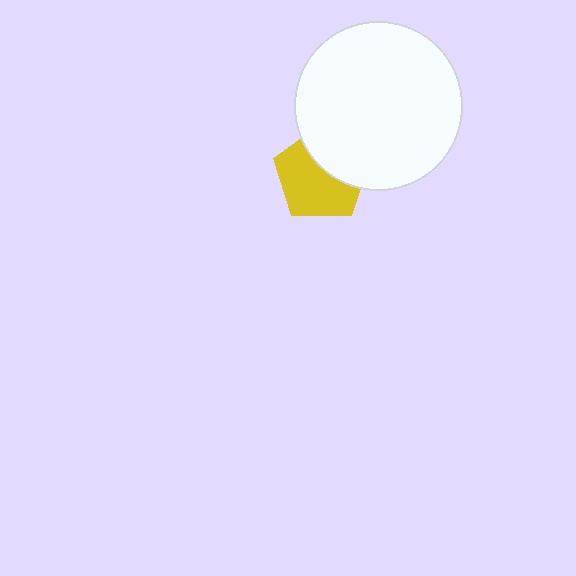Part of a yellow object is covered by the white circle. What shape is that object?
It is a pentagon.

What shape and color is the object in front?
The object in front is a white circle.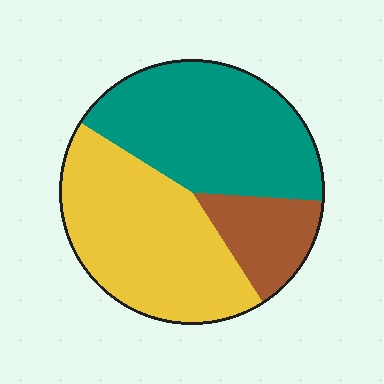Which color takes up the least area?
Brown, at roughly 15%.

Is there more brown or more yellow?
Yellow.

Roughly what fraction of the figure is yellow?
Yellow takes up about two fifths (2/5) of the figure.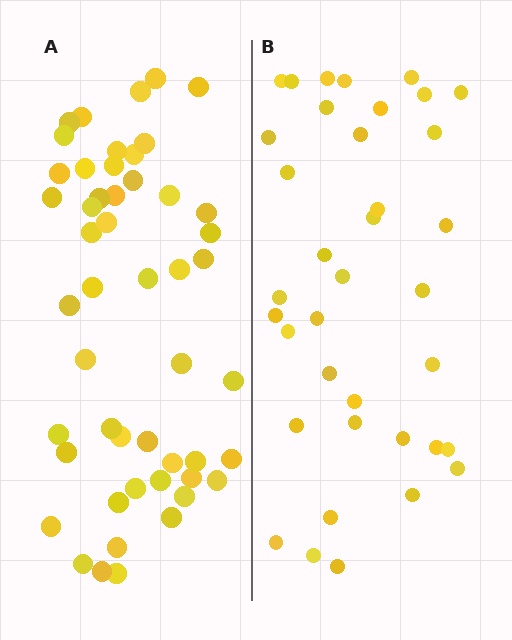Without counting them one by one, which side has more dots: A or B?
Region A (the left region) has more dots.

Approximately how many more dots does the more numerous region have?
Region A has approximately 15 more dots than region B.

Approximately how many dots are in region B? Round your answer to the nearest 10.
About 40 dots. (The exact count is 37, which rounds to 40.)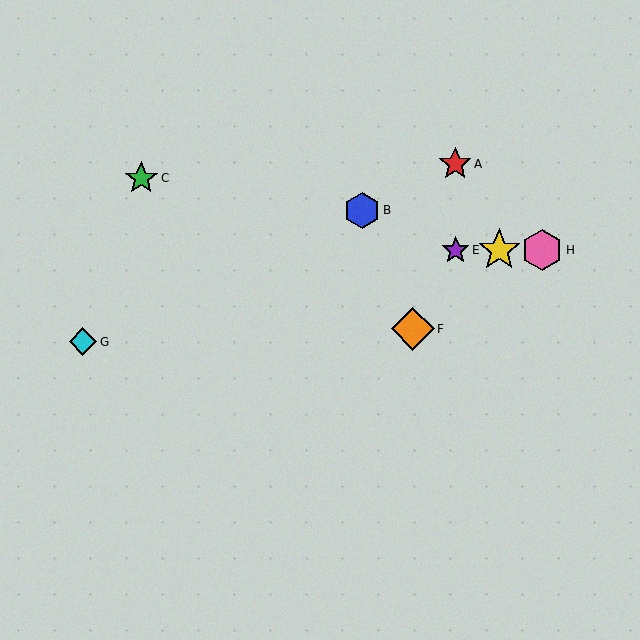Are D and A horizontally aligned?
No, D is at y≈250 and A is at y≈164.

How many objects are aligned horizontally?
3 objects (D, E, H) are aligned horizontally.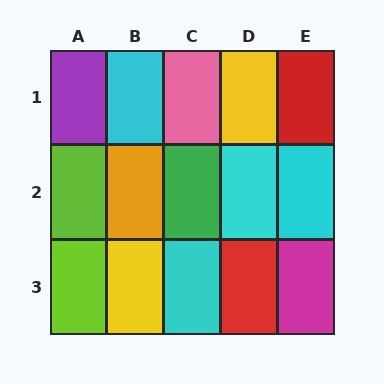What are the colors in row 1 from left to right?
Purple, cyan, pink, yellow, red.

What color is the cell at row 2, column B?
Orange.